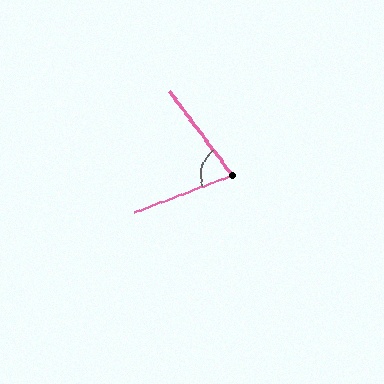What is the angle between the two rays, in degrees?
Approximately 74 degrees.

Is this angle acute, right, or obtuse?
It is acute.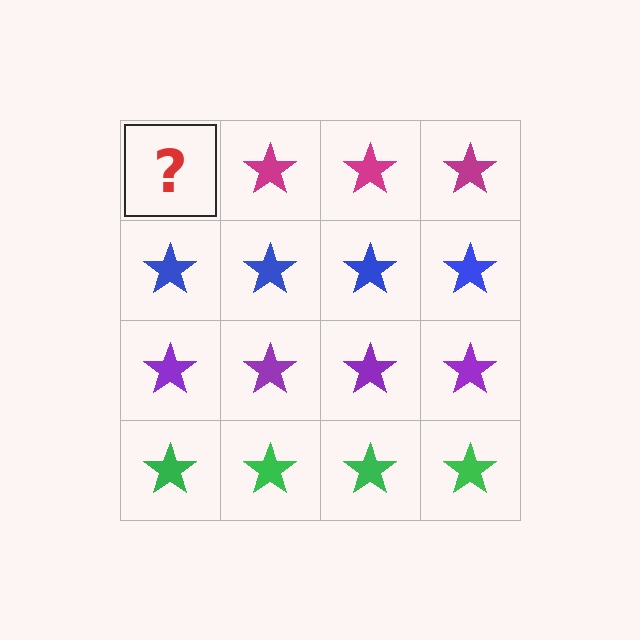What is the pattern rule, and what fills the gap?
The rule is that each row has a consistent color. The gap should be filled with a magenta star.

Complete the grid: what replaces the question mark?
The question mark should be replaced with a magenta star.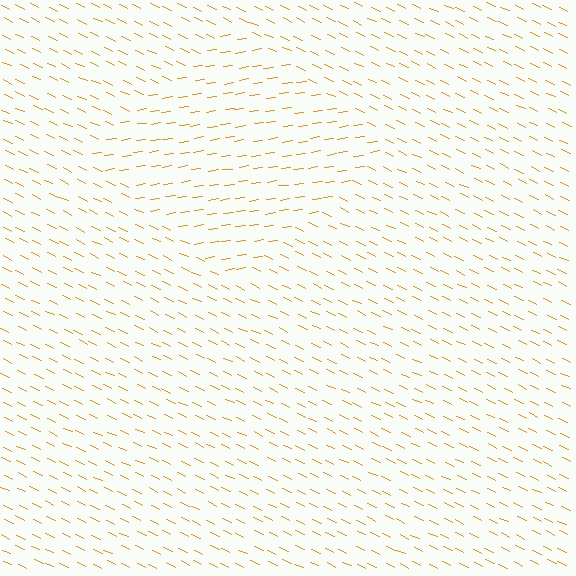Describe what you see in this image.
The image is filled with small orange line segments. A diamond region in the image has lines oriented differently from the surrounding lines, creating a visible texture boundary.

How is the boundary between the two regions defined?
The boundary is defined purely by a change in line orientation (approximately 33 degrees difference). All lines are the same color and thickness.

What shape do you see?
I see a diamond.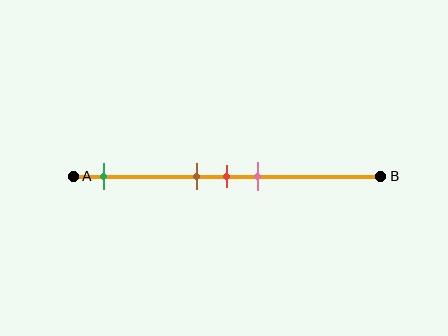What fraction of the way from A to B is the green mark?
The green mark is approximately 10% (0.1) of the way from A to B.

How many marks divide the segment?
There are 4 marks dividing the segment.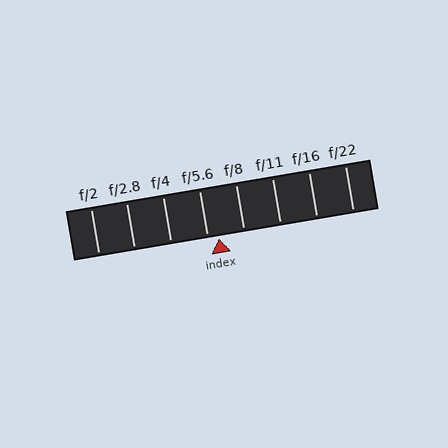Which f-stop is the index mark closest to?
The index mark is closest to f/5.6.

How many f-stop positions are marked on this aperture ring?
There are 8 f-stop positions marked.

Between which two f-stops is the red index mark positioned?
The index mark is between f/5.6 and f/8.